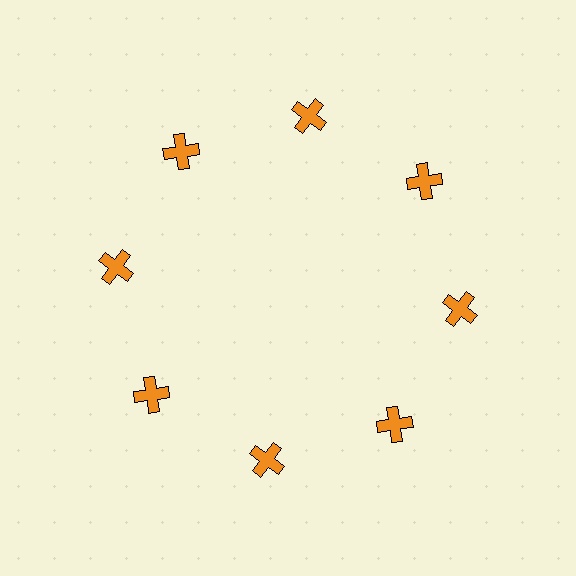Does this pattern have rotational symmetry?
Yes, this pattern has 8-fold rotational symmetry. It looks the same after rotating 45 degrees around the center.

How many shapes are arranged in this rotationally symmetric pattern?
There are 8 shapes, arranged in 8 groups of 1.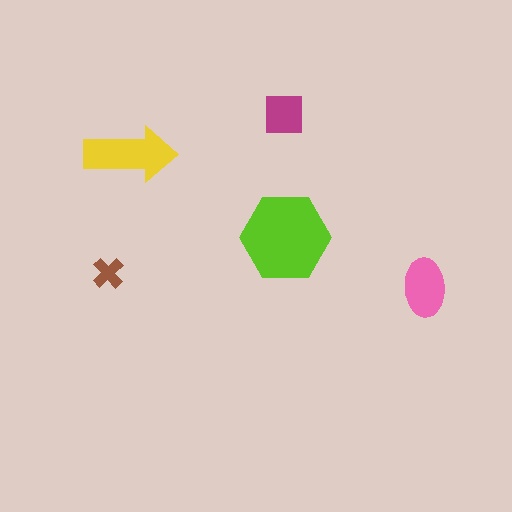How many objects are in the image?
There are 5 objects in the image.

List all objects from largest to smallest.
The lime hexagon, the yellow arrow, the pink ellipse, the magenta square, the brown cross.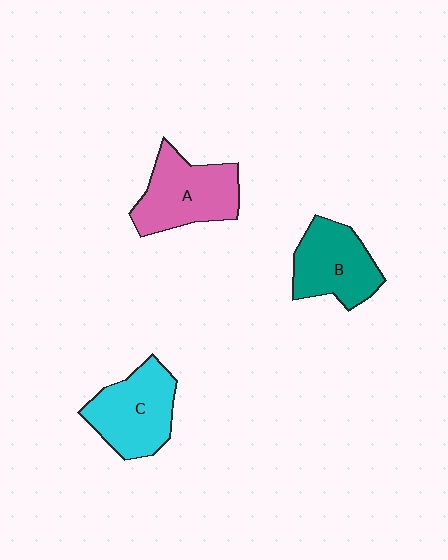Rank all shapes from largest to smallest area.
From largest to smallest: A (pink), C (cyan), B (teal).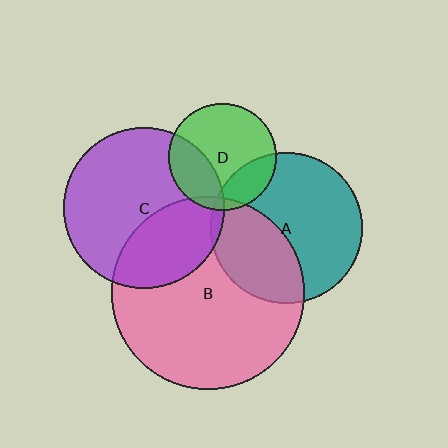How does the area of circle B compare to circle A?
Approximately 1.6 times.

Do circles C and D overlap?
Yes.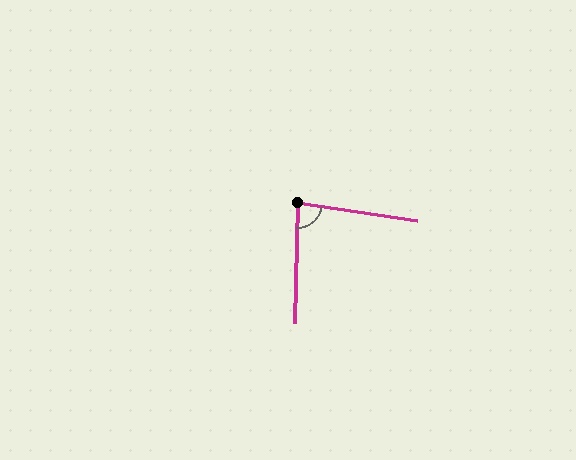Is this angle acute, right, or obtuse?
It is acute.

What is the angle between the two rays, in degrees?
Approximately 83 degrees.